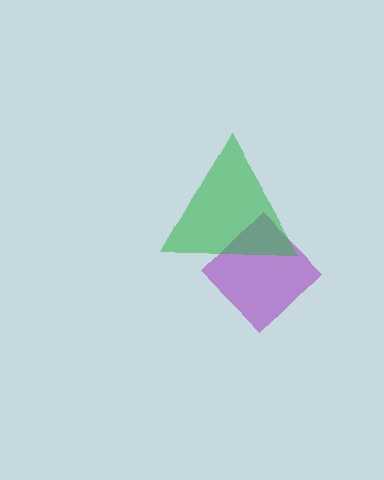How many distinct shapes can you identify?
There are 2 distinct shapes: a purple diamond, a green triangle.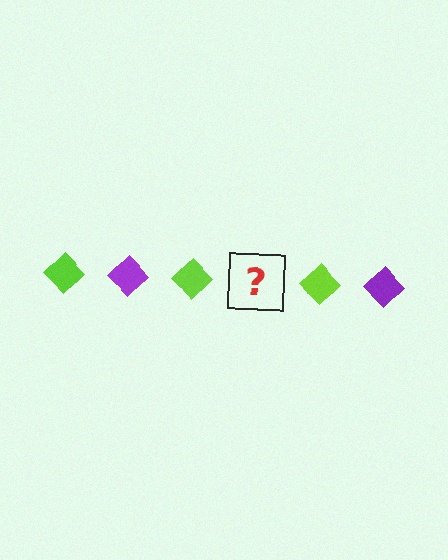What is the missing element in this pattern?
The missing element is a purple diamond.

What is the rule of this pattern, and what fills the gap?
The rule is that the pattern cycles through lime, purple diamonds. The gap should be filled with a purple diamond.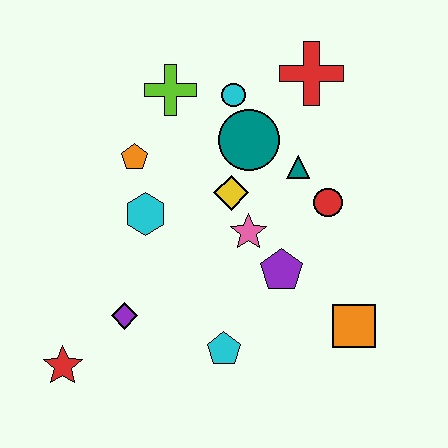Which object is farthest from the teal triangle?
The red star is farthest from the teal triangle.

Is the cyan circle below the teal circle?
No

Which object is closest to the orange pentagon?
The cyan hexagon is closest to the orange pentagon.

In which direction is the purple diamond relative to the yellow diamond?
The purple diamond is below the yellow diamond.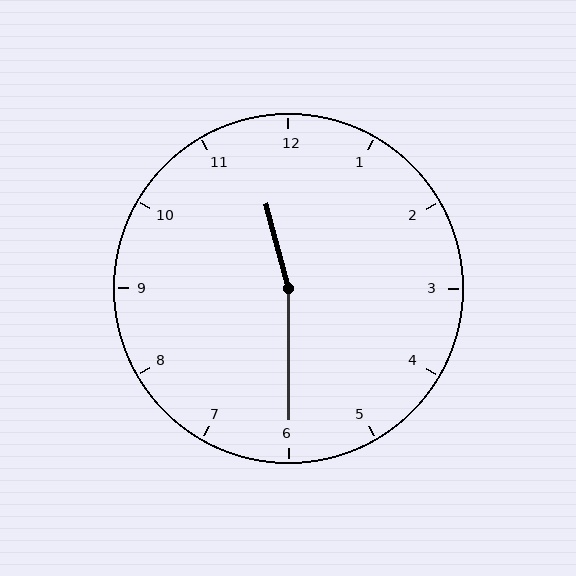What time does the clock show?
11:30.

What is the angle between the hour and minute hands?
Approximately 165 degrees.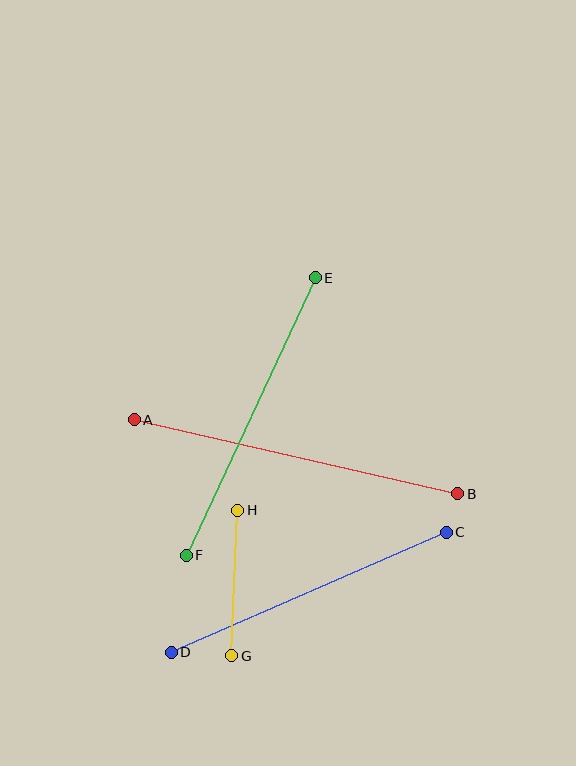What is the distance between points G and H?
The distance is approximately 146 pixels.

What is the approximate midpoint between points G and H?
The midpoint is at approximately (235, 583) pixels.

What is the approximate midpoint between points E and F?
The midpoint is at approximately (251, 416) pixels.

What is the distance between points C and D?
The distance is approximately 300 pixels.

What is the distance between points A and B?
The distance is approximately 332 pixels.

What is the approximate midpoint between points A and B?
The midpoint is at approximately (296, 457) pixels.